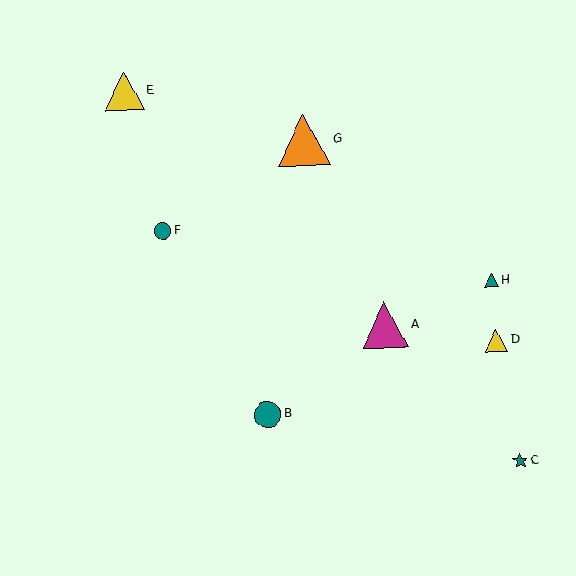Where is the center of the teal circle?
The center of the teal circle is at (163, 231).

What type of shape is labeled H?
Shape H is a teal triangle.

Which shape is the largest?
The orange triangle (labeled G) is the largest.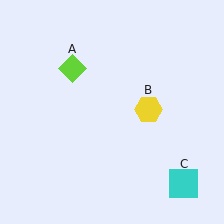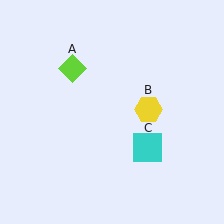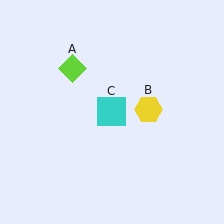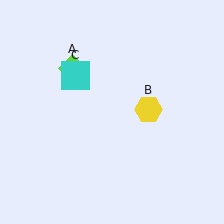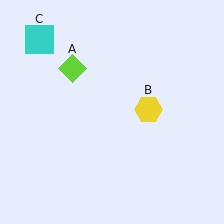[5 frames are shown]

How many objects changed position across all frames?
1 object changed position: cyan square (object C).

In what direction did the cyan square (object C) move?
The cyan square (object C) moved up and to the left.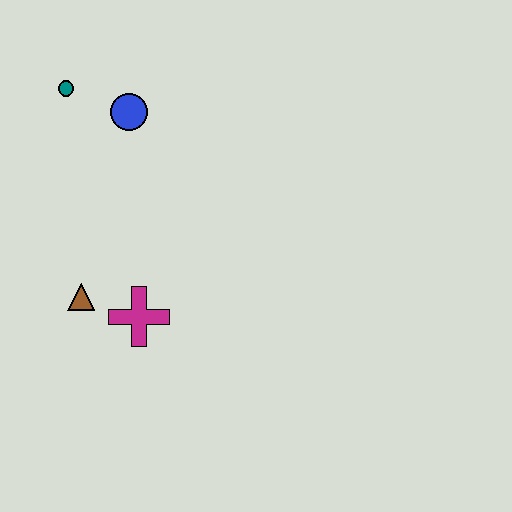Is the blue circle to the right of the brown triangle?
Yes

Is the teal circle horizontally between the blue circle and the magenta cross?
No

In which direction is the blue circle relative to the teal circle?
The blue circle is to the right of the teal circle.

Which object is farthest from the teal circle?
The magenta cross is farthest from the teal circle.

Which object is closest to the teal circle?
The blue circle is closest to the teal circle.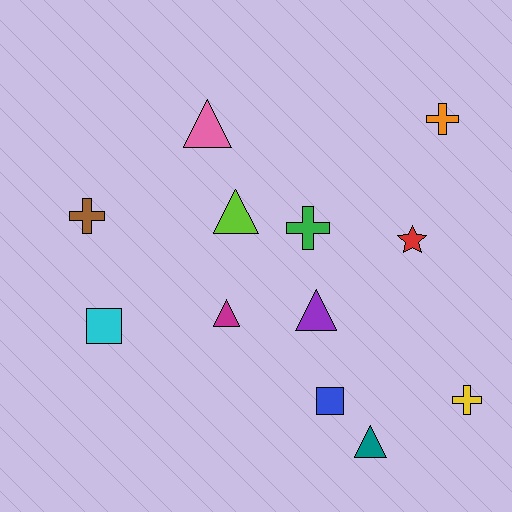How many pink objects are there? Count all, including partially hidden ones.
There is 1 pink object.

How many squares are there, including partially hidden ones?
There are 2 squares.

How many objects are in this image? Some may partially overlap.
There are 12 objects.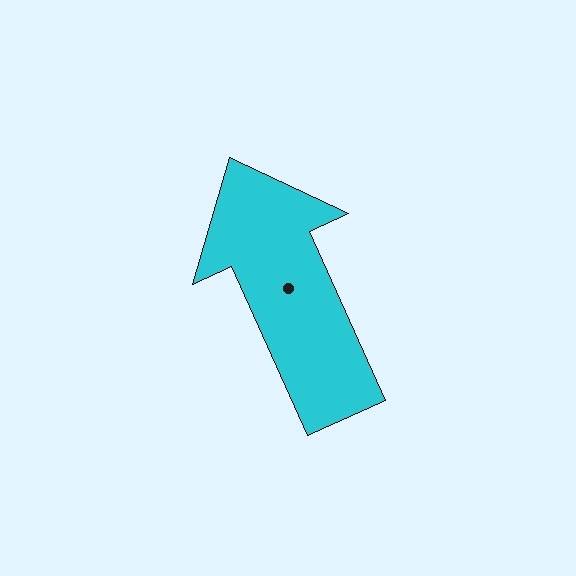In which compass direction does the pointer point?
Northwest.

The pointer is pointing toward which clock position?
Roughly 11 o'clock.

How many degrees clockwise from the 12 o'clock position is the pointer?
Approximately 336 degrees.